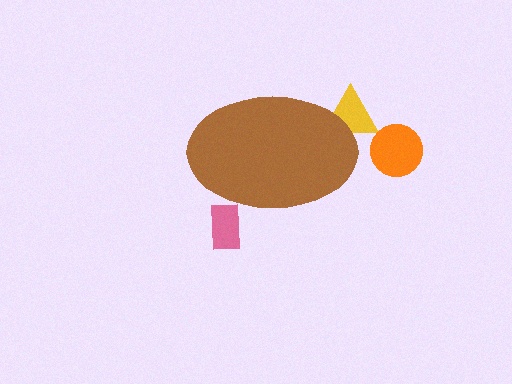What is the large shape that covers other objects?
A brown ellipse.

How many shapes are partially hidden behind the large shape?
2 shapes are partially hidden.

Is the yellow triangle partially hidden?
Yes, the yellow triangle is partially hidden behind the brown ellipse.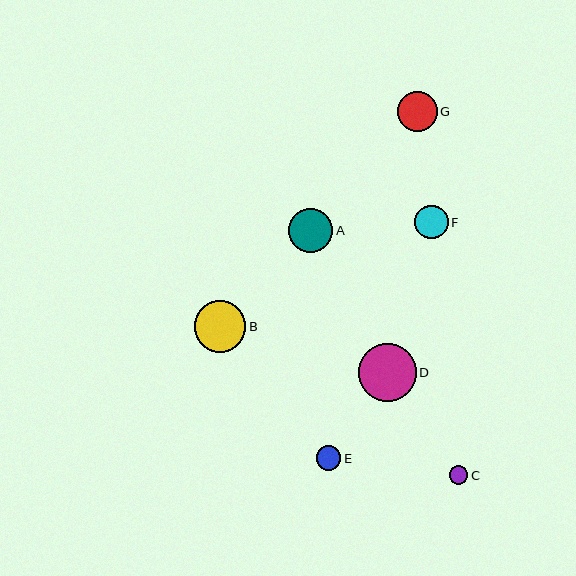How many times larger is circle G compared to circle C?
Circle G is approximately 2.1 times the size of circle C.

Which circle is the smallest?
Circle C is the smallest with a size of approximately 19 pixels.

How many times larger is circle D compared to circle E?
Circle D is approximately 2.4 times the size of circle E.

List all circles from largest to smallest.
From largest to smallest: D, B, A, G, F, E, C.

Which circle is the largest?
Circle D is the largest with a size of approximately 58 pixels.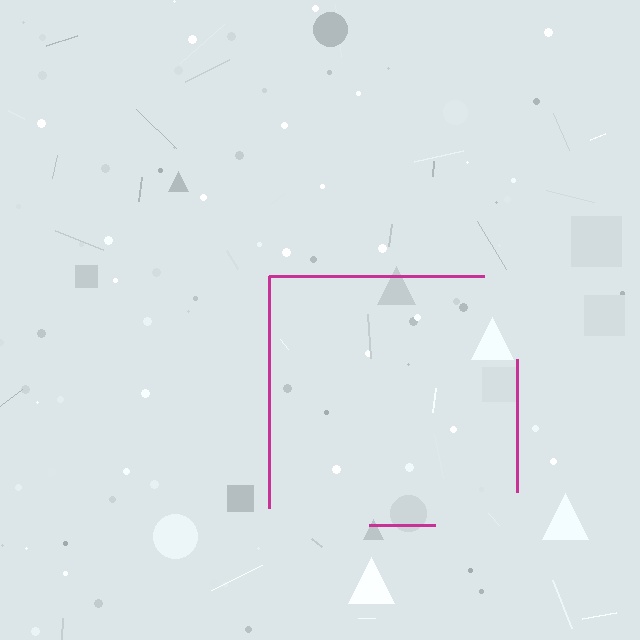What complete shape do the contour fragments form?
The contour fragments form a square.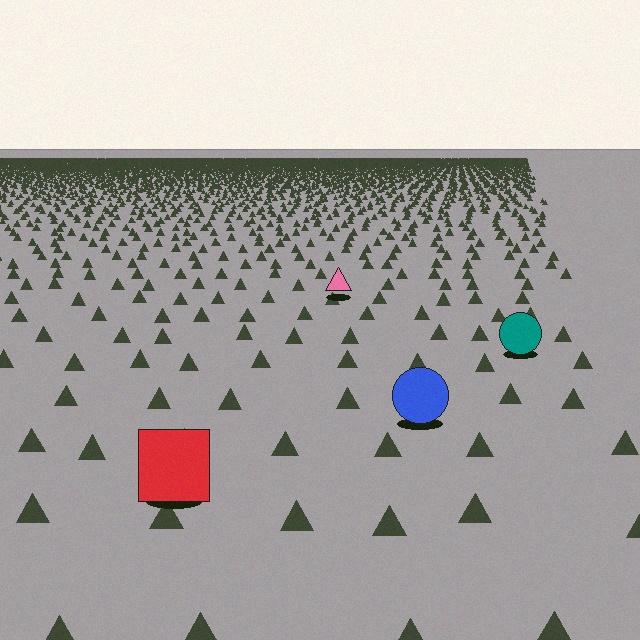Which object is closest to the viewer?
The red square is closest. The texture marks near it are larger and more spread out.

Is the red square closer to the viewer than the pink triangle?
Yes. The red square is closer — you can tell from the texture gradient: the ground texture is coarser near it.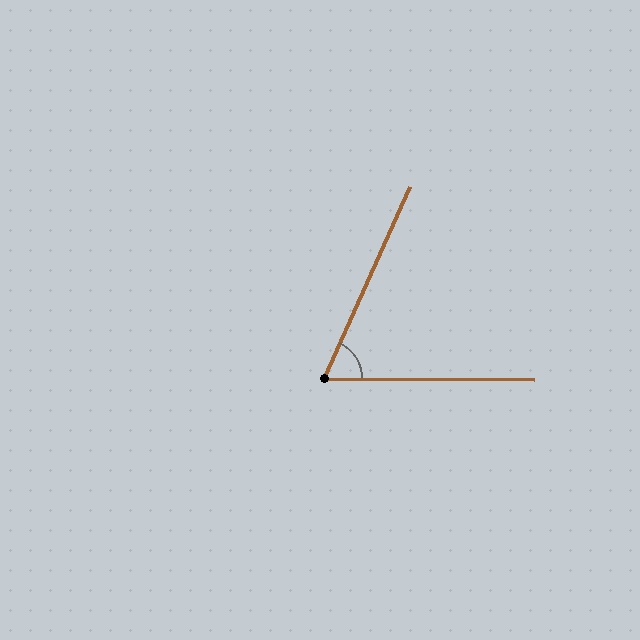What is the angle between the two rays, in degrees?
Approximately 66 degrees.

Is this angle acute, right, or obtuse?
It is acute.